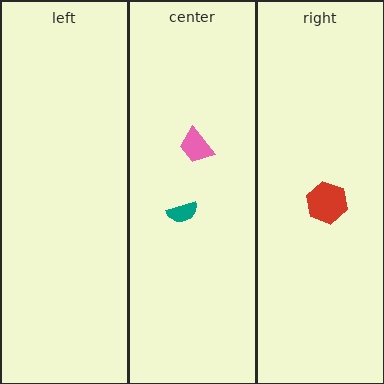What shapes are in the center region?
The teal semicircle, the pink trapezoid.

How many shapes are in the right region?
1.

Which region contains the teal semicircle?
The center region.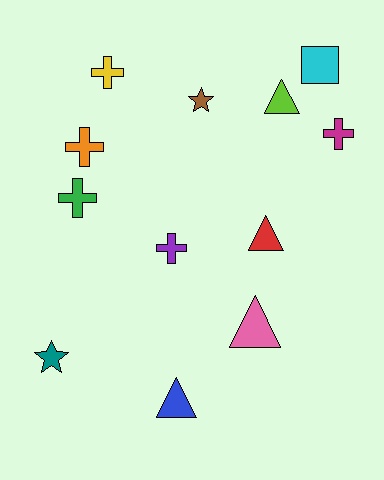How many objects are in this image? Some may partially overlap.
There are 12 objects.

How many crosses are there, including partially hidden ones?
There are 5 crosses.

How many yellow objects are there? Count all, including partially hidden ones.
There is 1 yellow object.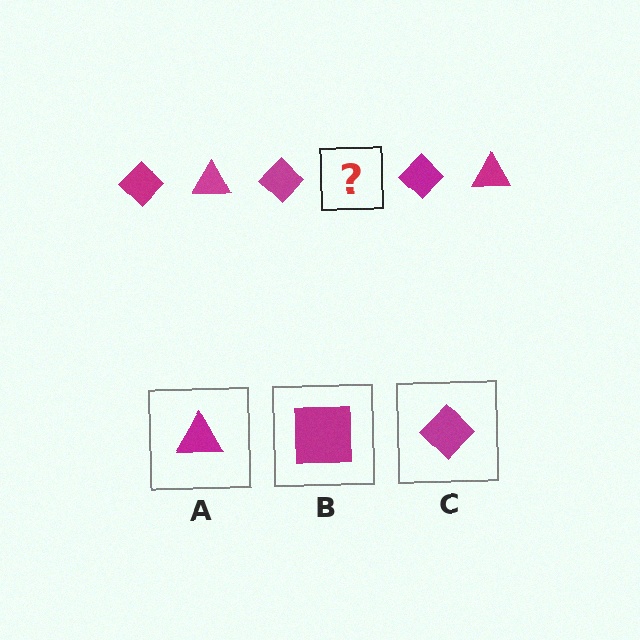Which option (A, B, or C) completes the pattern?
A.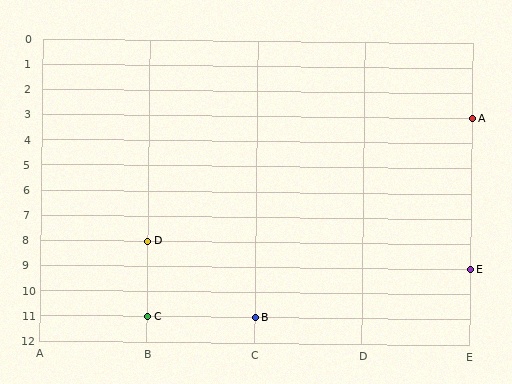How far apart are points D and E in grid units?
Points D and E are 3 columns and 1 row apart (about 3.2 grid units diagonally).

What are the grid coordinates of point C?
Point C is at grid coordinates (B, 11).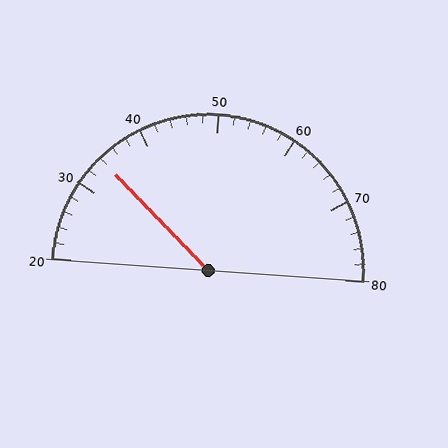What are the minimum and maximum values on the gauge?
The gauge ranges from 20 to 80.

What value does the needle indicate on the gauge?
The needle indicates approximately 34.